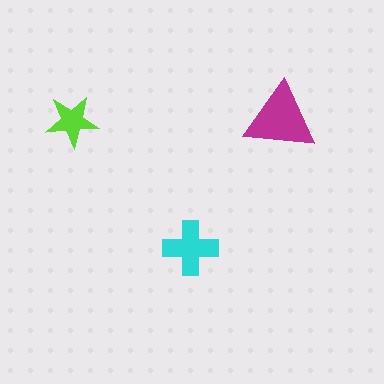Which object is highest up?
The magenta triangle is topmost.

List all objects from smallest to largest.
The lime star, the cyan cross, the magenta triangle.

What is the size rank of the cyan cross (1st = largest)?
2nd.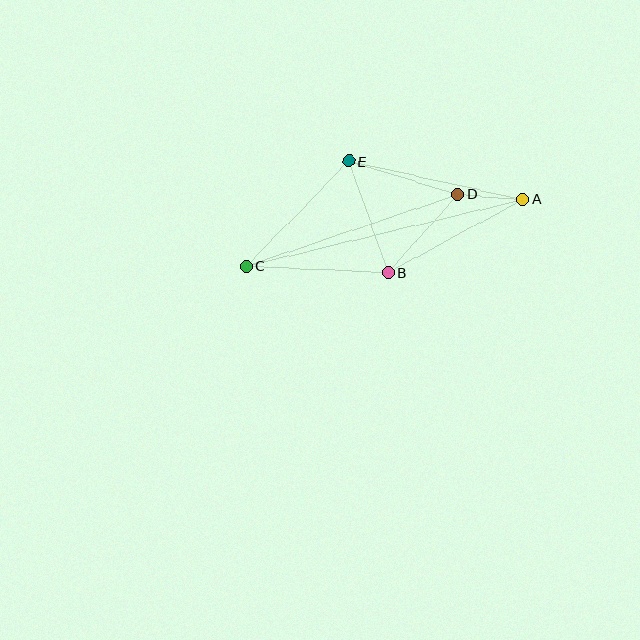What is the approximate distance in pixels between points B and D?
The distance between B and D is approximately 105 pixels.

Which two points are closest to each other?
Points A and D are closest to each other.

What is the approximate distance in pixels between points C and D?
The distance between C and D is approximately 223 pixels.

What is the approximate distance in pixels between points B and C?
The distance between B and C is approximately 142 pixels.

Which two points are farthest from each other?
Points A and C are farthest from each other.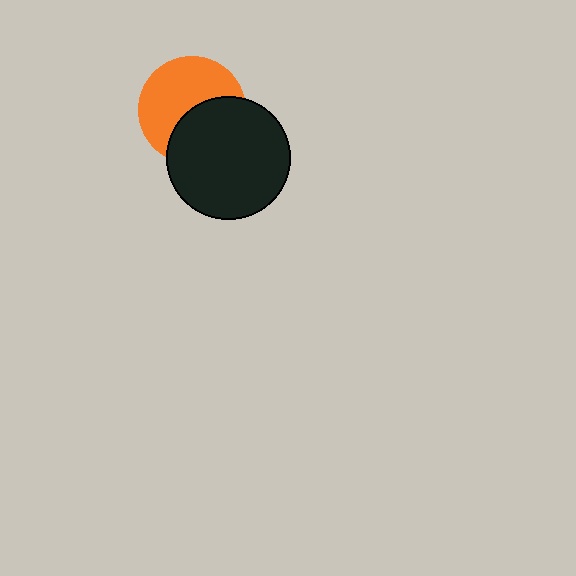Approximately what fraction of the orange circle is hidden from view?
Roughly 43% of the orange circle is hidden behind the black circle.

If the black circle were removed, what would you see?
You would see the complete orange circle.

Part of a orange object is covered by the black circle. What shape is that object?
It is a circle.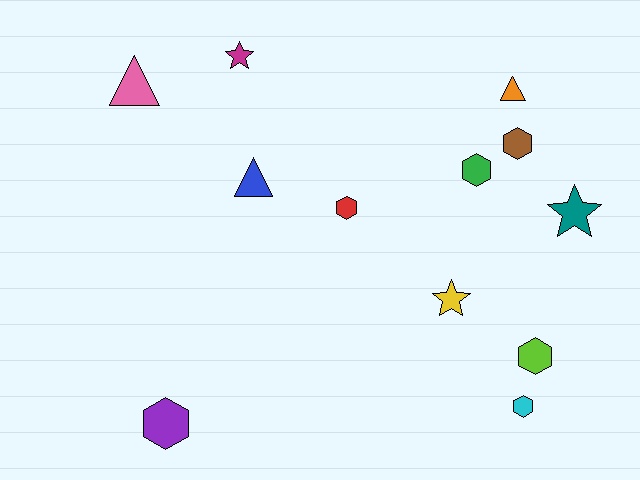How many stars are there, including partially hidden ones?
There are 3 stars.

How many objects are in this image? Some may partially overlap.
There are 12 objects.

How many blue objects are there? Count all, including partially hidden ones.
There is 1 blue object.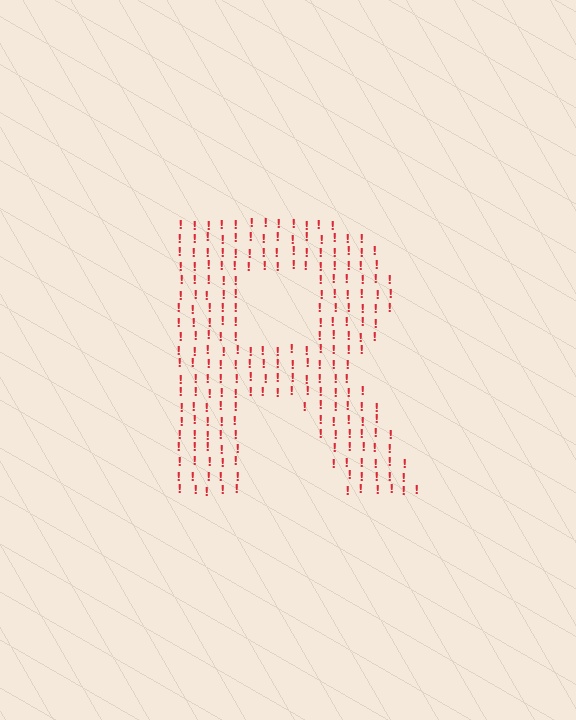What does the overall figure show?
The overall figure shows the letter R.